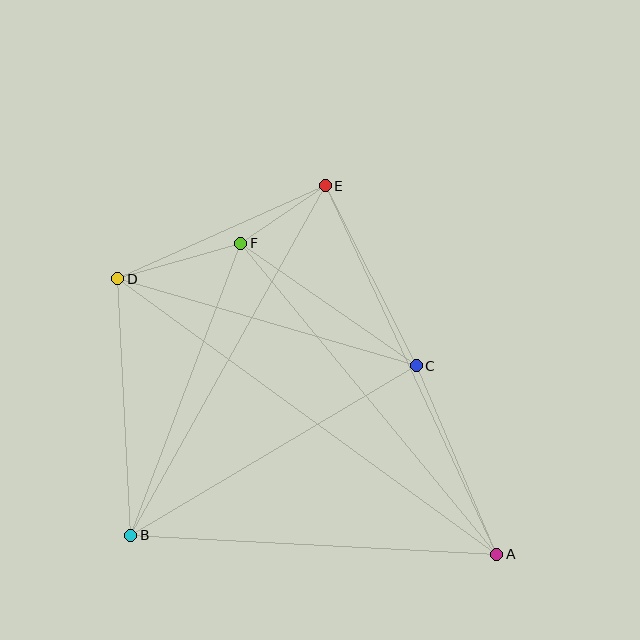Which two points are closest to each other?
Points E and F are closest to each other.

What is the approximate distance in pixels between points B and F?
The distance between B and F is approximately 312 pixels.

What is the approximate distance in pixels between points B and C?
The distance between B and C is approximately 331 pixels.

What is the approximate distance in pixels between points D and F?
The distance between D and F is approximately 128 pixels.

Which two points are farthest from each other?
Points A and D are farthest from each other.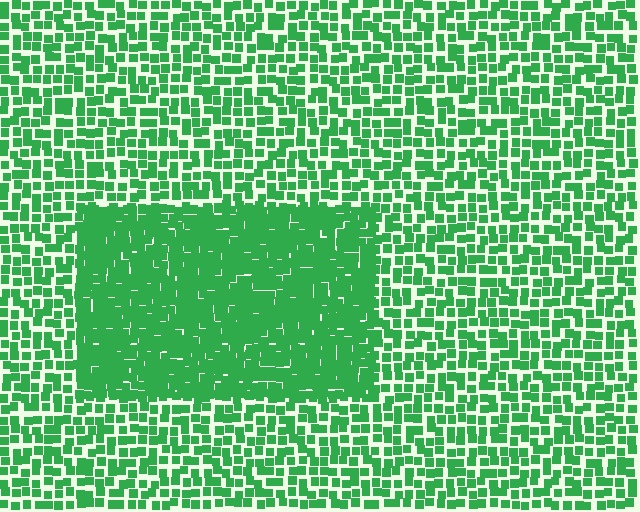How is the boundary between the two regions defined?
The boundary is defined by a change in element density (approximately 1.9x ratio). All elements are the same color, size, and shape.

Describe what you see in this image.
The image contains small green elements arranged at two different densities. A rectangle-shaped region is visible where the elements are more densely packed than the surrounding area.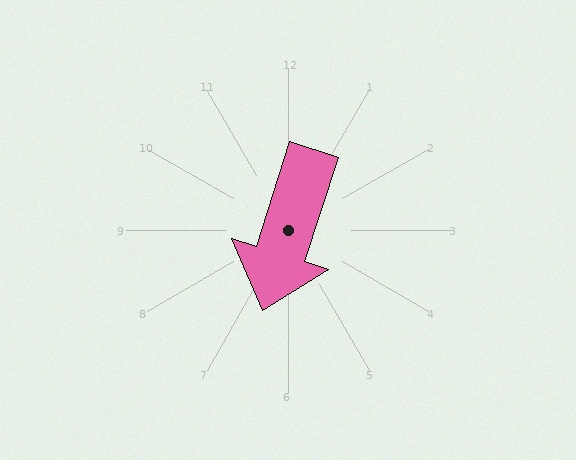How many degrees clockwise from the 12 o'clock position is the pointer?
Approximately 198 degrees.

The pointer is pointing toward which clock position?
Roughly 7 o'clock.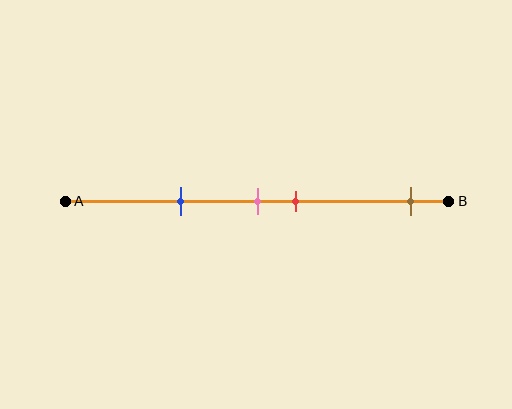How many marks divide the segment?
There are 4 marks dividing the segment.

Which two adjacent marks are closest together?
The pink and red marks are the closest adjacent pair.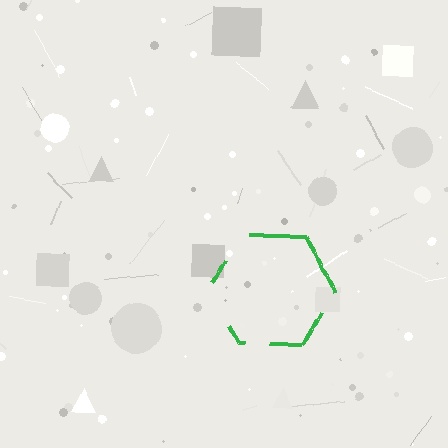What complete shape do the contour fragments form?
The contour fragments form a hexagon.